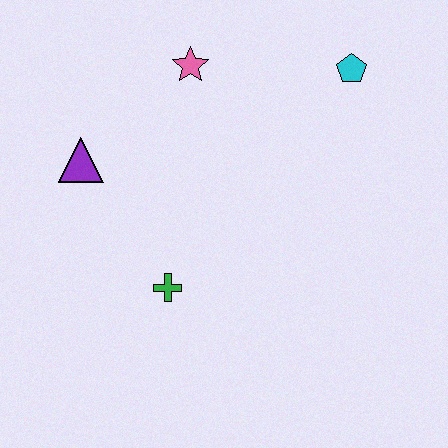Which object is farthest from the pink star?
The green cross is farthest from the pink star.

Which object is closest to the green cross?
The purple triangle is closest to the green cross.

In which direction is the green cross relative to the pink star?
The green cross is below the pink star.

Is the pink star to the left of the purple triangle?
No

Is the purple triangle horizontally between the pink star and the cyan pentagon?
No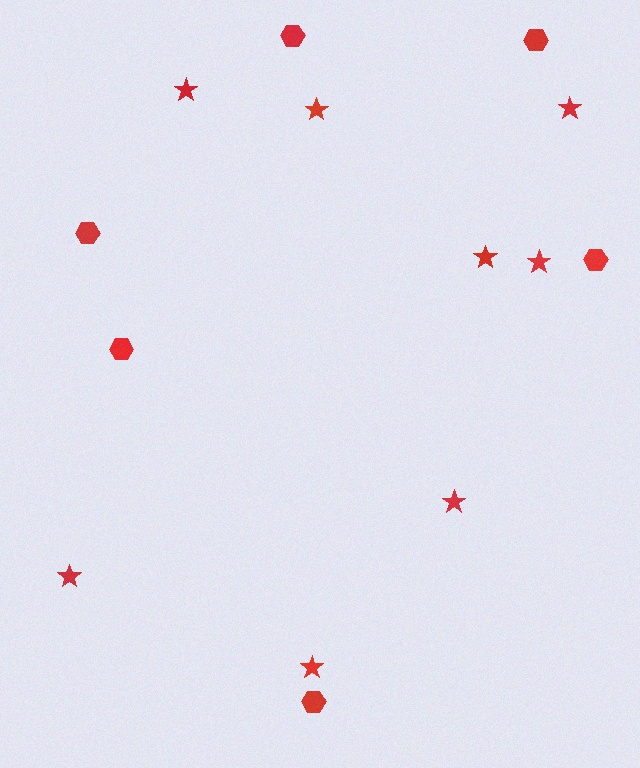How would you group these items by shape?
There are 2 groups: one group of stars (8) and one group of hexagons (6).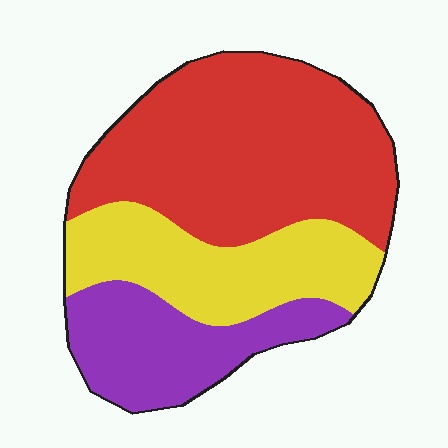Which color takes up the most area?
Red, at roughly 50%.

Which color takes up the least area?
Purple, at roughly 20%.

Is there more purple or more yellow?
Yellow.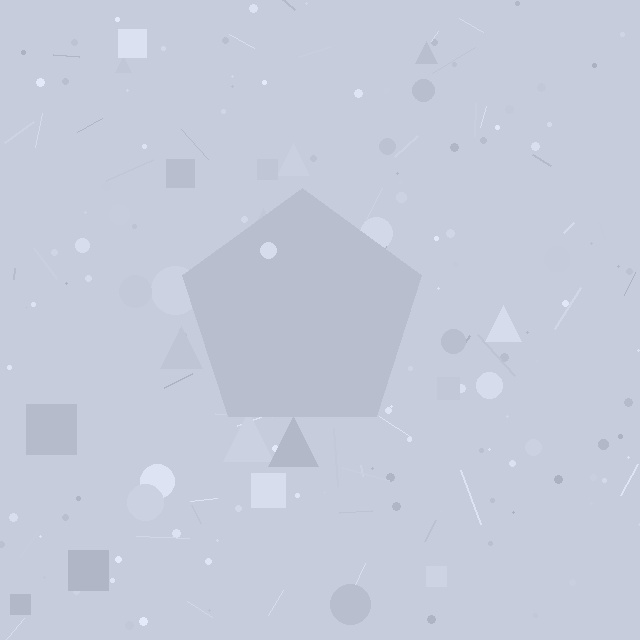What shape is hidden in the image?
A pentagon is hidden in the image.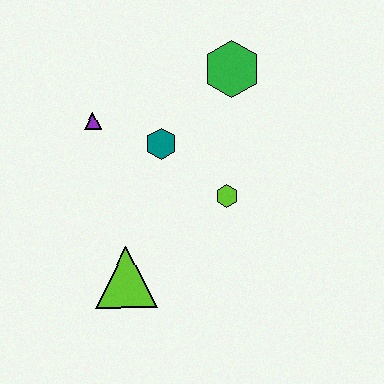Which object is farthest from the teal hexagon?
The lime triangle is farthest from the teal hexagon.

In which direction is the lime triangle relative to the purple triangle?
The lime triangle is below the purple triangle.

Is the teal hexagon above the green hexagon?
No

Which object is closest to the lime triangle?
The lime hexagon is closest to the lime triangle.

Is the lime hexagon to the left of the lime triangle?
No